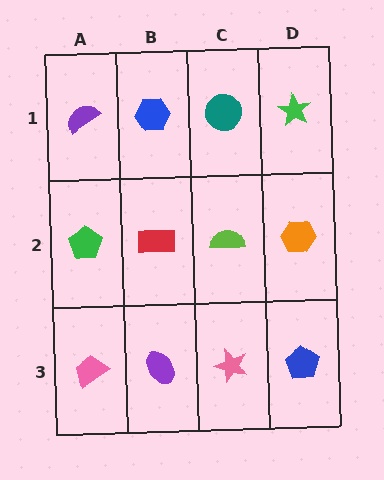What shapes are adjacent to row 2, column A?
A purple semicircle (row 1, column A), a pink trapezoid (row 3, column A), a red rectangle (row 2, column B).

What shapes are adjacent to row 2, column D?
A green star (row 1, column D), a blue pentagon (row 3, column D), a lime semicircle (row 2, column C).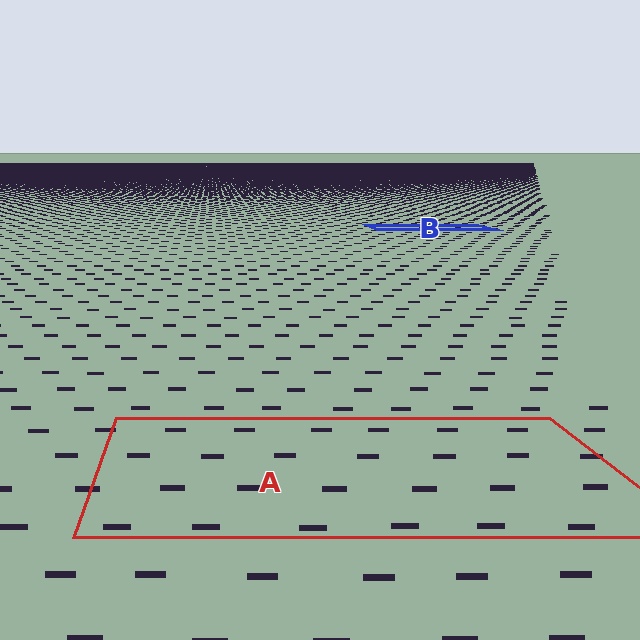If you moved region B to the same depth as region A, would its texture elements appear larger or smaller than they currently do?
They would appear larger. At a closer depth, the same texture elements are projected at a bigger on-screen size.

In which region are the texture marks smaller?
The texture marks are smaller in region B, because it is farther away.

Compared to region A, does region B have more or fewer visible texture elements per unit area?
Region B has more texture elements per unit area — they are packed more densely because it is farther away.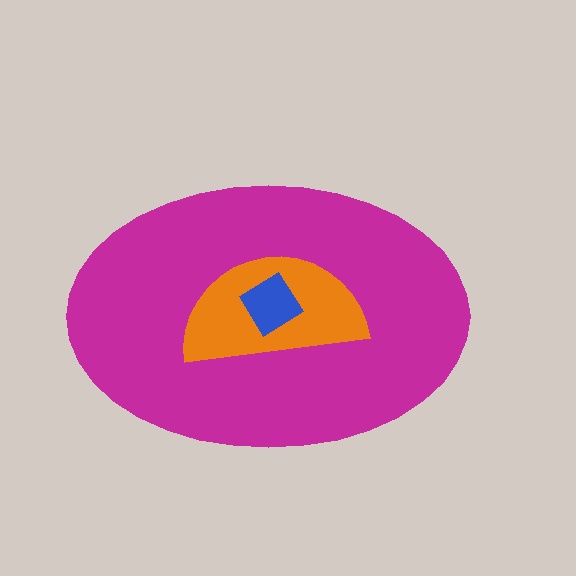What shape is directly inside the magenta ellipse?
The orange semicircle.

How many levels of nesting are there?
3.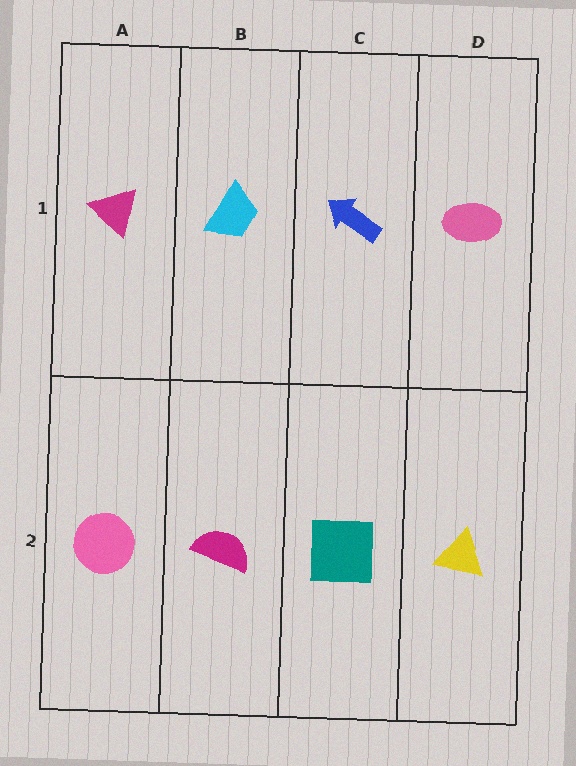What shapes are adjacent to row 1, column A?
A pink circle (row 2, column A), a cyan trapezoid (row 1, column B).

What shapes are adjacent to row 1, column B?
A magenta semicircle (row 2, column B), a magenta triangle (row 1, column A), a blue arrow (row 1, column C).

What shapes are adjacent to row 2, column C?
A blue arrow (row 1, column C), a magenta semicircle (row 2, column B), a yellow triangle (row 2, column D).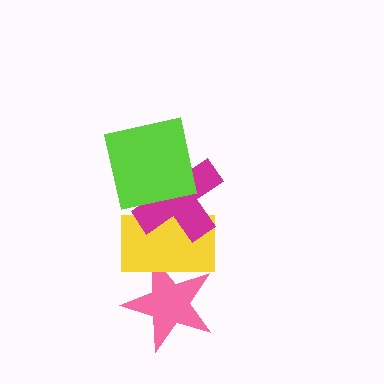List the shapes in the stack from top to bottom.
From top to bottom: the lime square, the magenta cross, the yellow rectangle, the pink star.